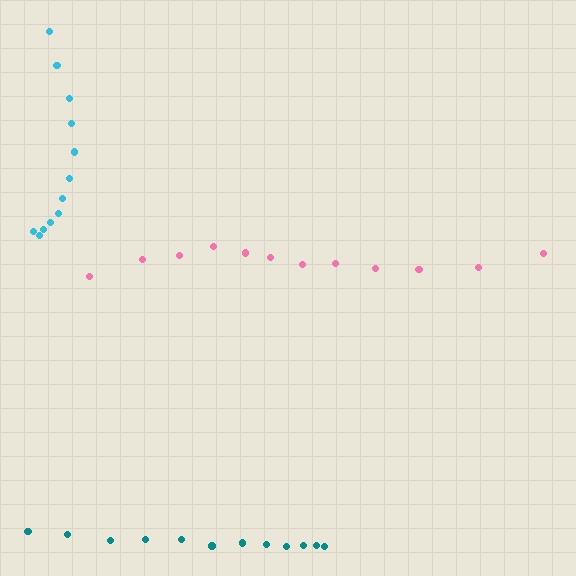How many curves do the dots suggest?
There are 3 distinct paths.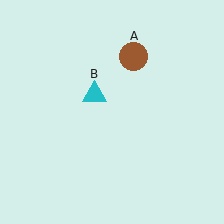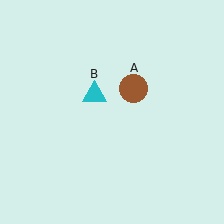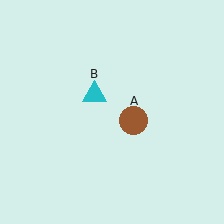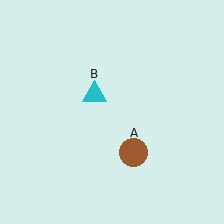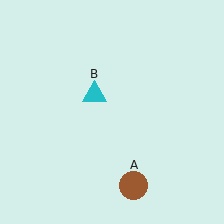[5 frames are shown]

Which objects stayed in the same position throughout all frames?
Cyan triangle (object B) remained stationary.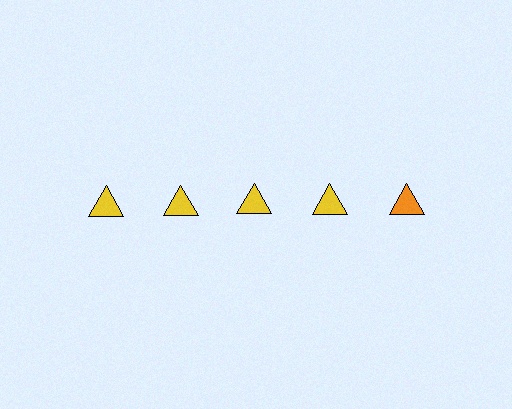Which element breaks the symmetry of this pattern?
The orange triangle in the top row, rightmost column breaks the symmetry. All other shapes are yellow triangles.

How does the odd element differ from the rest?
It has a different color: orange instead of yellow.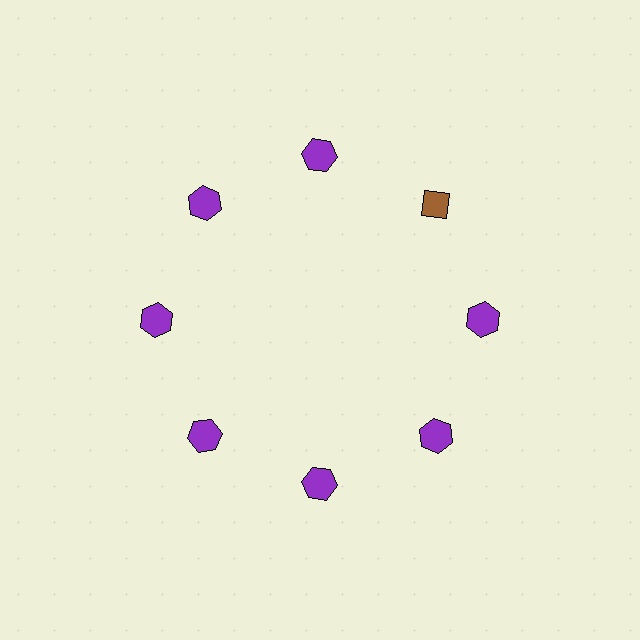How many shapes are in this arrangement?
There are 8 shapes arranged in a ring pattern.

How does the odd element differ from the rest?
It differs in both color (brown instead of purple) and shape (diamond instead of hexagon).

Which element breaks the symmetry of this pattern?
The brown diamond at roughly the 2 o'clock position breaks the symmetry. All other shapes are purple hexagons.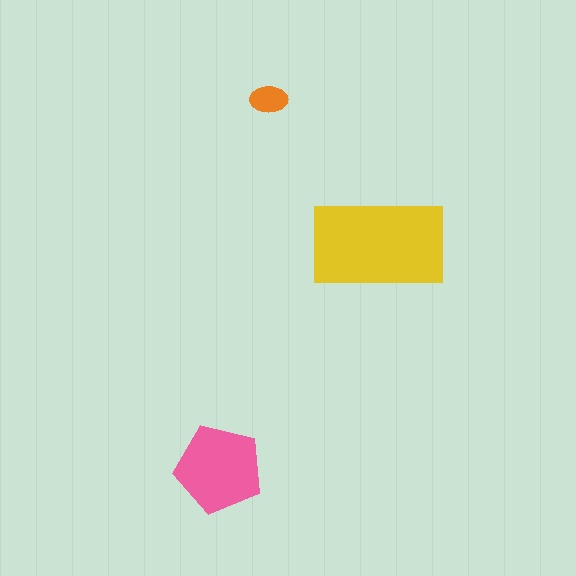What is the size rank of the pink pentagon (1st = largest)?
2nd.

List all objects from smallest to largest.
The orange ellipse, the pink pentagon, the yellow rectangle.